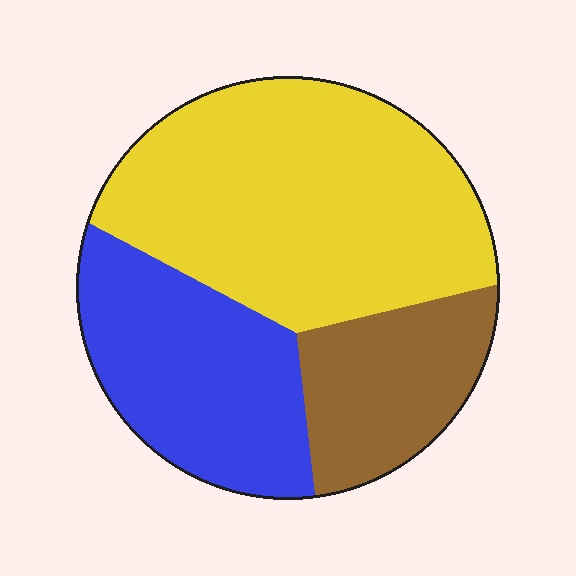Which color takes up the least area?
Brown, at roughly 20%.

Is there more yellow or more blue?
Yellow.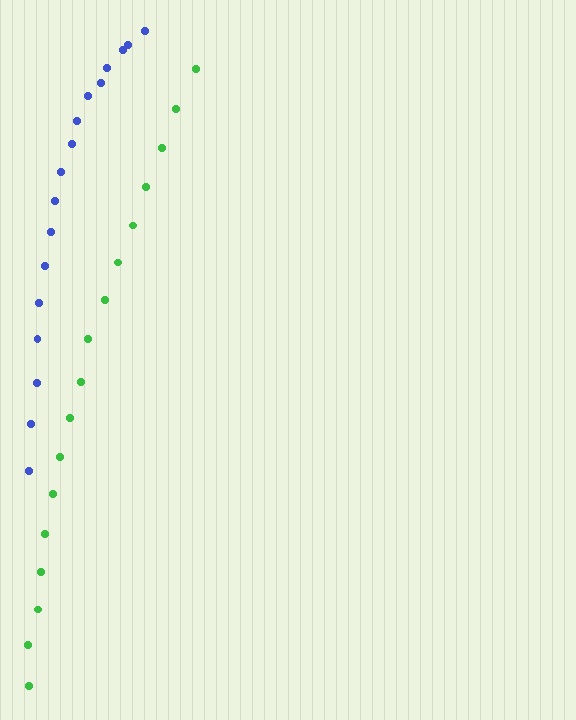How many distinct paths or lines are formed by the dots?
There are 2 distinct paths.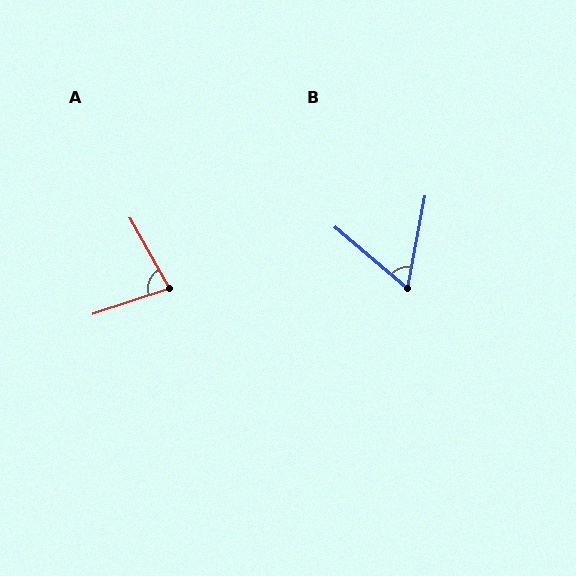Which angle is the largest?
A, at approximately 79 degrees.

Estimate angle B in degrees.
Approximately 61 degrees.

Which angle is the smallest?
B, at approximately 61 degrees.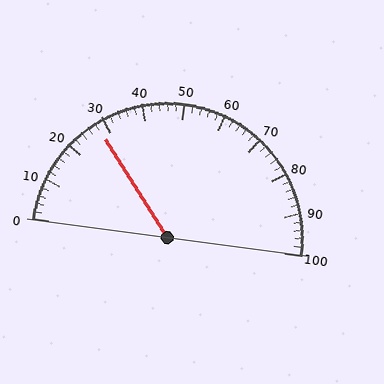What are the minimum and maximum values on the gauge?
The gauge ranges from 0 to 100.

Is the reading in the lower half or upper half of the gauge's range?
The reading is in the lower half of the range (0 to 100).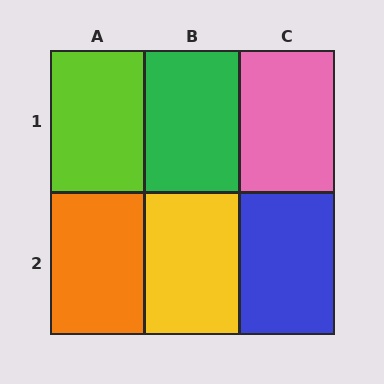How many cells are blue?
1 cell is blue.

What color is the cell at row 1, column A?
Lime.